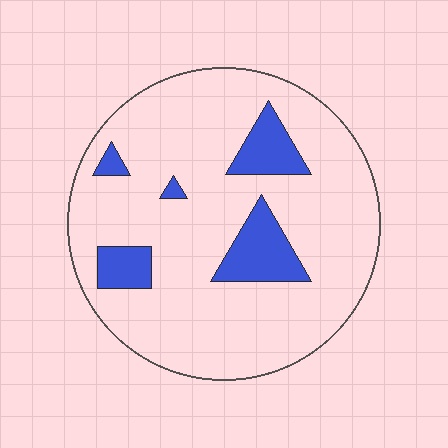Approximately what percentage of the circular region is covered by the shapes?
Approximately 15%.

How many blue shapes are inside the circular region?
5.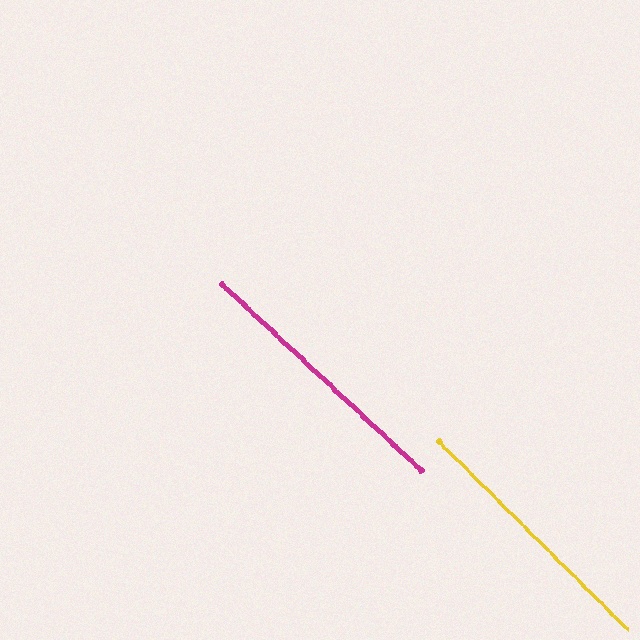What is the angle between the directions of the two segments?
Approximately 2 degrees.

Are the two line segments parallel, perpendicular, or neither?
Parallel — their directions differ by only 1.8°.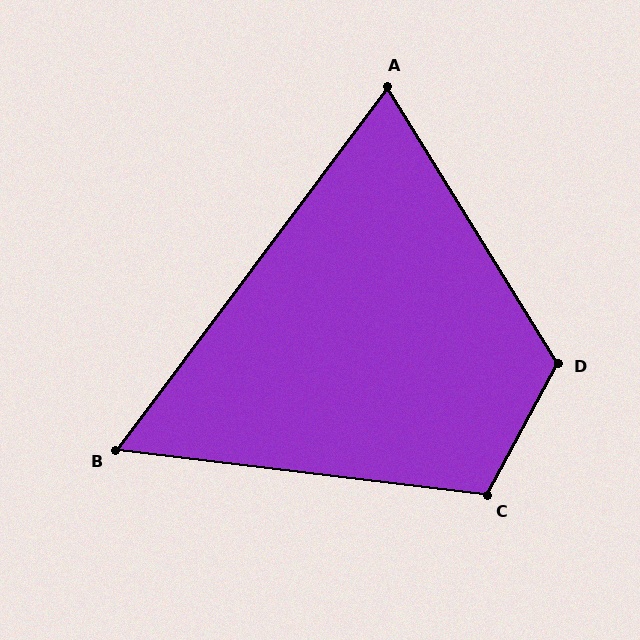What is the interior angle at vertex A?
Approximately 69 degrees (acute).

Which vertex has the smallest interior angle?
B, at approximately 60 degrees.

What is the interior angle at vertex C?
Approximately 111 degrees (obtuse).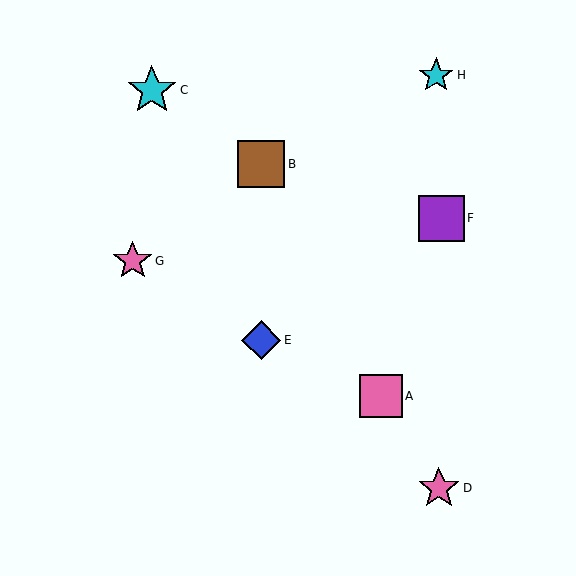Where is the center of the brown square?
The center of the brown square is at (261, 164).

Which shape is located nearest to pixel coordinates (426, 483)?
The pink star (labeled D) at (439, 488) is nearest to that location.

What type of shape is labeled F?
Shape F is a purple square.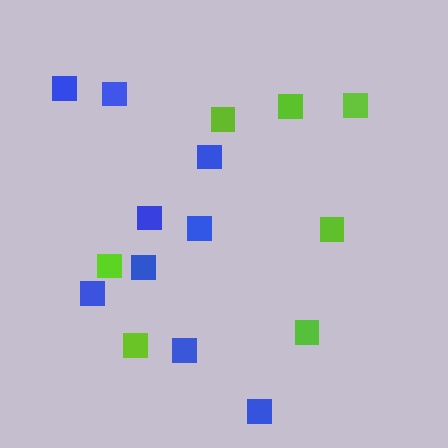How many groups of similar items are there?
There are 2 groups: one group of lime squares (7) and one group of blue squares (9).